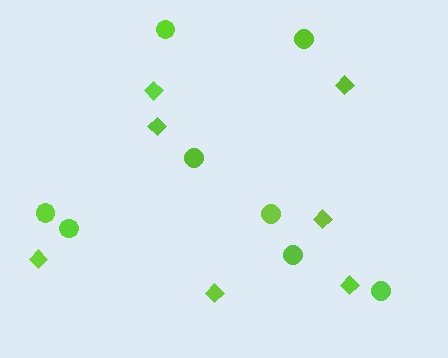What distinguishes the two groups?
There are 2 groups: one group of diamonds (7) and one group of circles (8).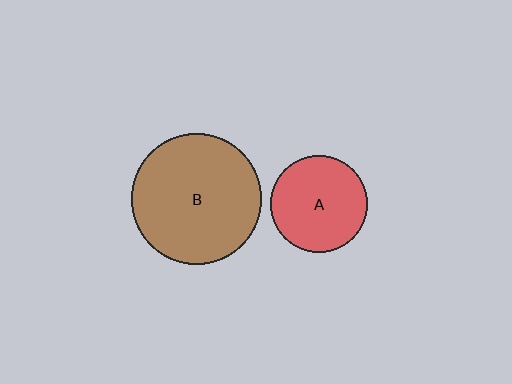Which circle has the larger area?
Circle B (brown).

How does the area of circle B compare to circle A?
Approximately 1.8 times.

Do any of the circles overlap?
No, none of the circles overlap.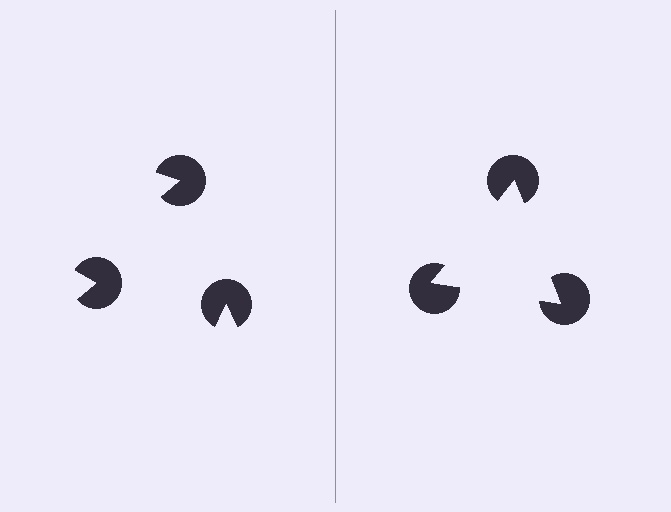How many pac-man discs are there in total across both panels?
6 — 3 on each side.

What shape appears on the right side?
An illusory triangle.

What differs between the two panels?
The pac-man discs are positioned identically on both sides; only the wedge orientations differ. On the right they align to a triangle; on the left they are misaligned.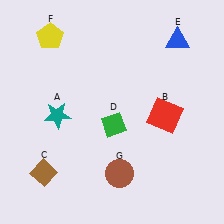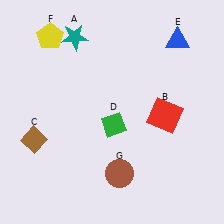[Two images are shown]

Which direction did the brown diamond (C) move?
The brown diamond (C) moved up.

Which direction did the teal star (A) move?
The teal star (A) moved up.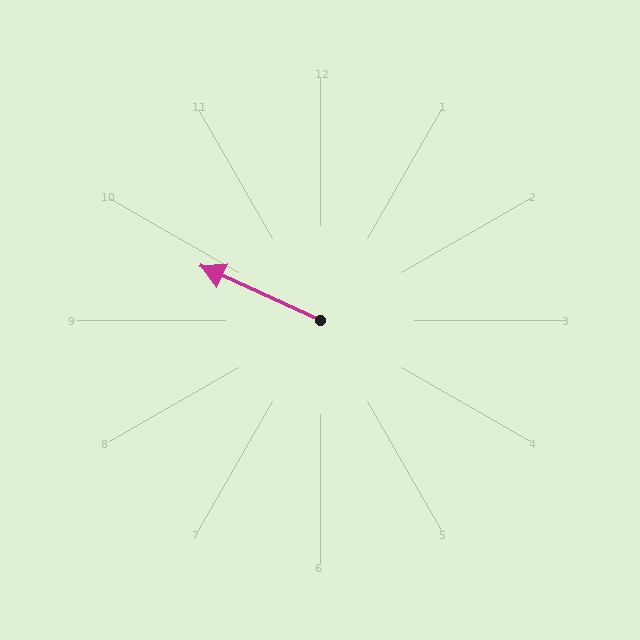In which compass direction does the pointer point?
Northwest.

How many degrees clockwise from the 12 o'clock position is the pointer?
Approximately 295 degrees.